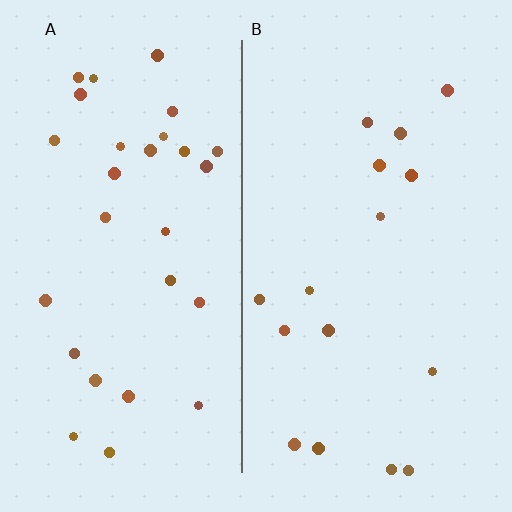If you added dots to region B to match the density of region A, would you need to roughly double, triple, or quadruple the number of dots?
Approximately double.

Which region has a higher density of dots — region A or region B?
A (the left).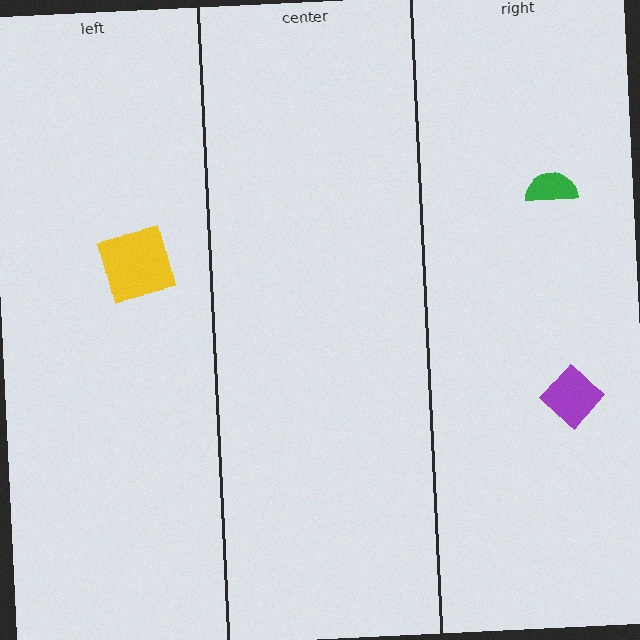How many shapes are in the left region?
1.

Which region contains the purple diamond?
The right region.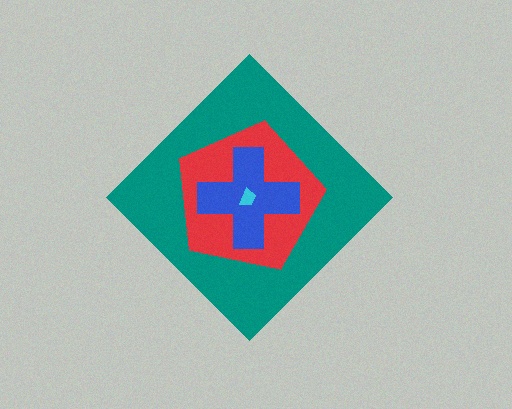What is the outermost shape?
The teal diamond.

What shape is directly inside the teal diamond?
The red pentagon.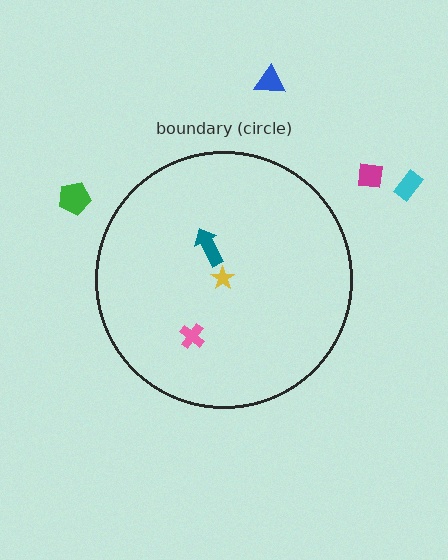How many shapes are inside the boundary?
3 inside, 4 outside.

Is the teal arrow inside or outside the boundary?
Inside.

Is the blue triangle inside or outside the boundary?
Outside.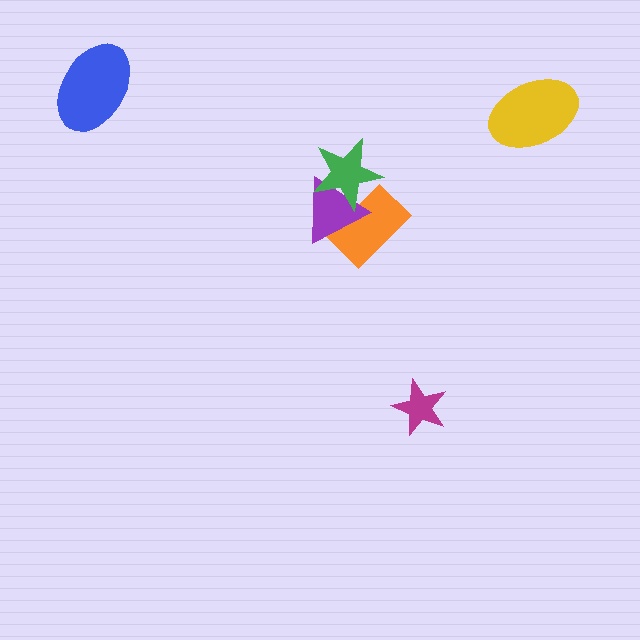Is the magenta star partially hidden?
No, no other shape covers it.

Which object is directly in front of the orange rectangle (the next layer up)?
The purple triangle is directly in front of the orange rectangle.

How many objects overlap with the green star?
2 objects overlap with the green star.